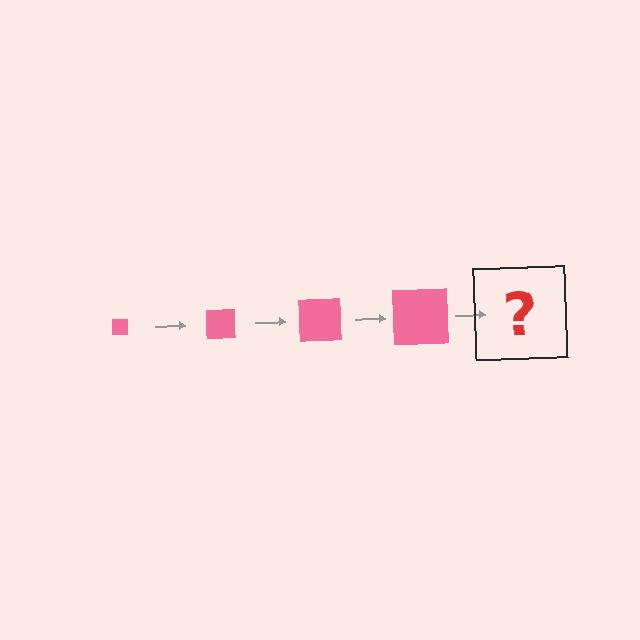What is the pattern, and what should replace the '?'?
The pattern is that the square gets progressively larger each step. The '?' should be a pink square, larger than the previous one.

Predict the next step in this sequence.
The next step is a pink square, larger than the previous one.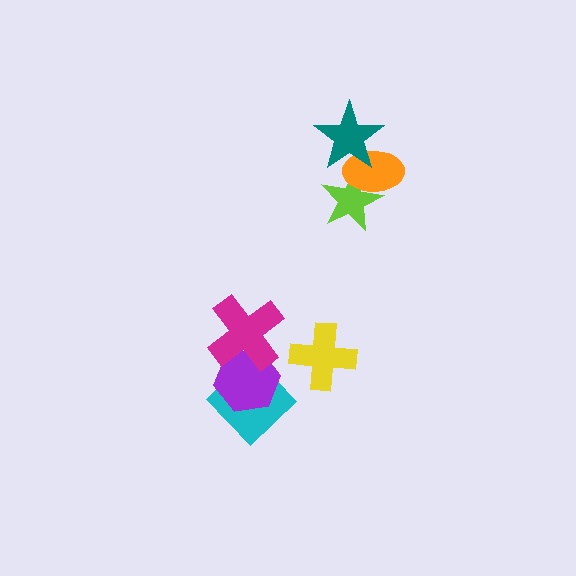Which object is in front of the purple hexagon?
The magenta cross is in front of the purple hexagon.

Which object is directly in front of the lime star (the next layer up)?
The orange ellipse is directly in front of the lime star.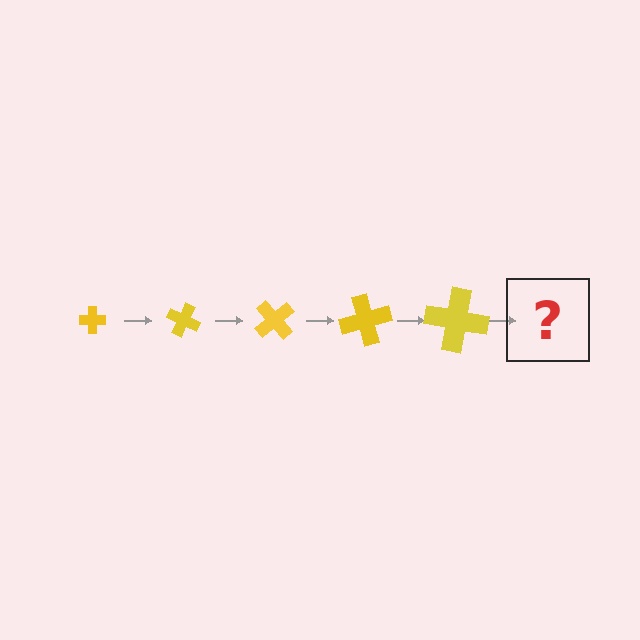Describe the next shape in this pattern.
It should be a cross, larger than the previous one and rotated 125 degrees from the start.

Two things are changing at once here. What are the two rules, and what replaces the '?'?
The two rules are that the cross grows larger each step and it rotates 25 degrees each step. The '?' should be a cross, larger than the previous one and rotated 125 degrees from the start.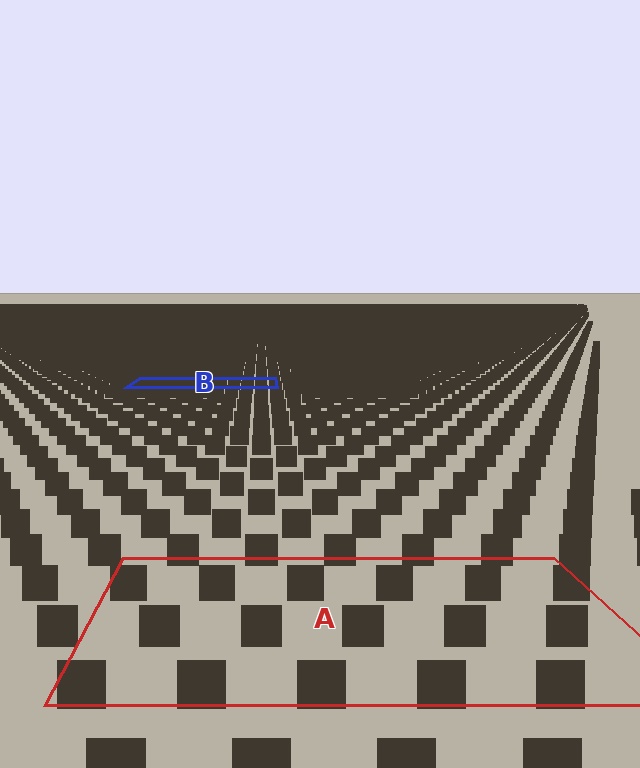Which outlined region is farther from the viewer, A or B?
Region B is farther from the viewer — the texture elements inside it appear smaller and more densely packed.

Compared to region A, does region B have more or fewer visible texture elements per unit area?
Region B has more texture elements per unit area — they are packed more densely because it is farther away.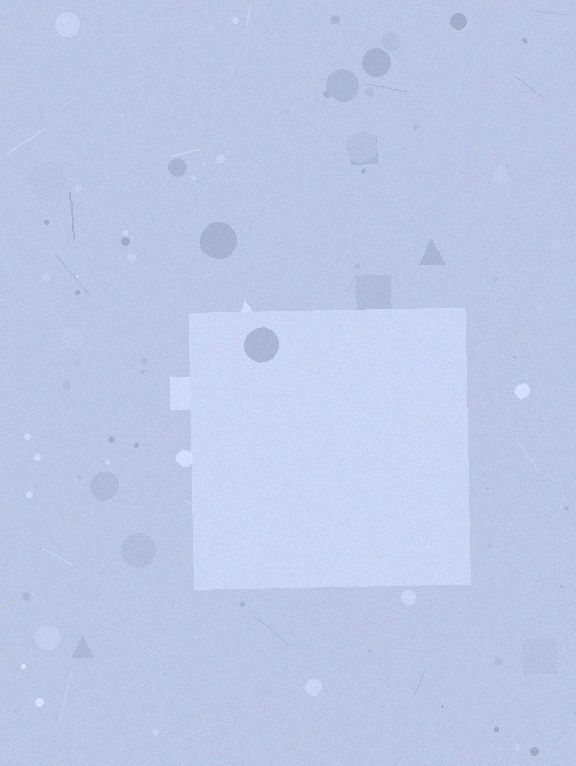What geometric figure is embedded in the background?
A square is embedded in the background.